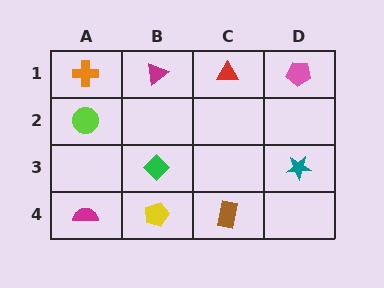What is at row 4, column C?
A brown rectangle.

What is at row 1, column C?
A red triangle.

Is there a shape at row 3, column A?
No, that cell is empty.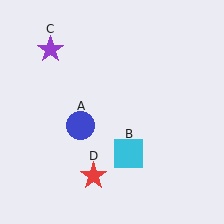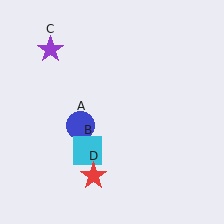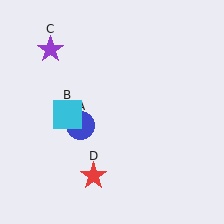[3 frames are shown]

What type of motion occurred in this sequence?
The cyan square (object B) rotated clockwise around the center of the scene.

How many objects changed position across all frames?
1 object changed position: cyan square (object B).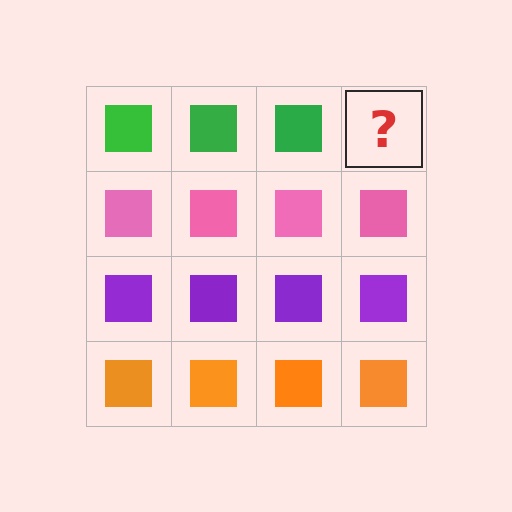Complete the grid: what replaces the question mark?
The question mark should be replaced with a green square.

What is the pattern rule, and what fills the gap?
The rule is that each row has a consistent color. The gap should be filled with a green square.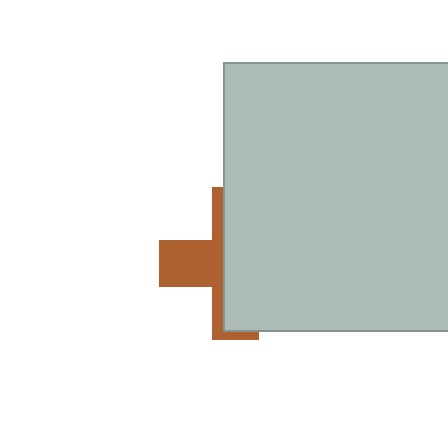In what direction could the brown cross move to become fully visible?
The brown cross could move left. That would shift it out from behind the light gray rectangle entirely.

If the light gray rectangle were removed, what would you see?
You would see the complete brown cross.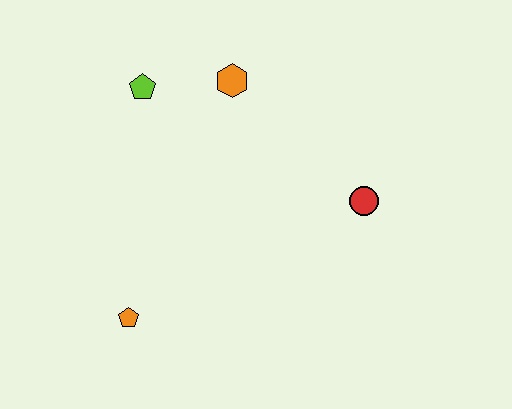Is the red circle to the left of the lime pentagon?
No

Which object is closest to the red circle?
The orange hexagon is closest to the red circle.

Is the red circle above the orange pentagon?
Yes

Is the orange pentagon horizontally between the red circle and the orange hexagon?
No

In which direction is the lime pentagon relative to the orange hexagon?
The lime pentagon is to the left of the orange hexagon.